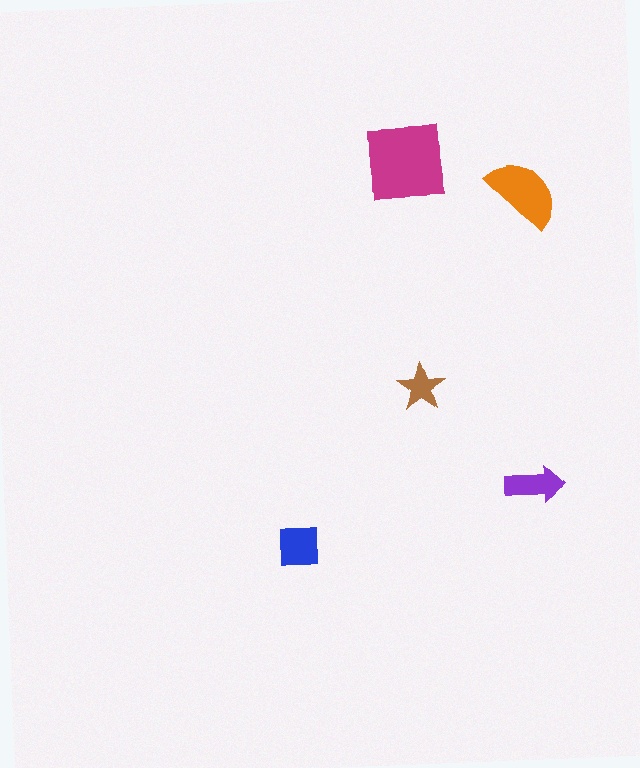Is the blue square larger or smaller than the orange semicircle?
Smaller.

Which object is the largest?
The magenta square.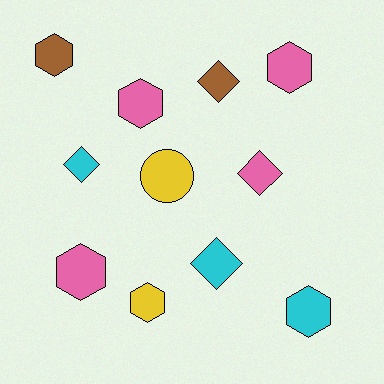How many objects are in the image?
There are 11 objects.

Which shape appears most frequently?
Hexagon, with 6 objects.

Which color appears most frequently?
Pink, with 4 objects.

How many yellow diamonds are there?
There are no yellow diamonds.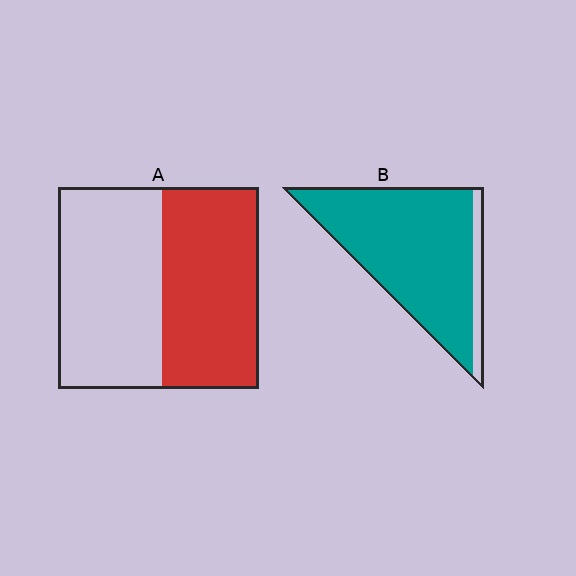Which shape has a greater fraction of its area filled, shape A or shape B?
Shape B.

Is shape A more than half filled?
Roughly half.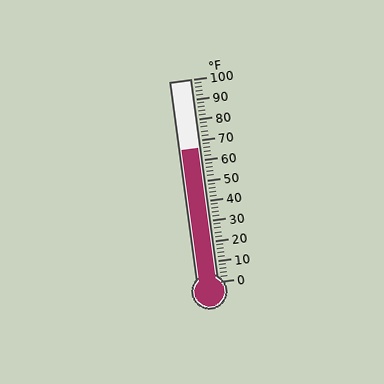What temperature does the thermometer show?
The thermometer shows approximately 66°F.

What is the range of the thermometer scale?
The thermometer scale ranges from 0°F to 100°F.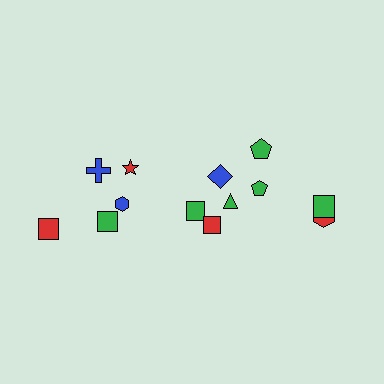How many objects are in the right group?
There are 8 objects.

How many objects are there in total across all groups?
There are 13 objects.